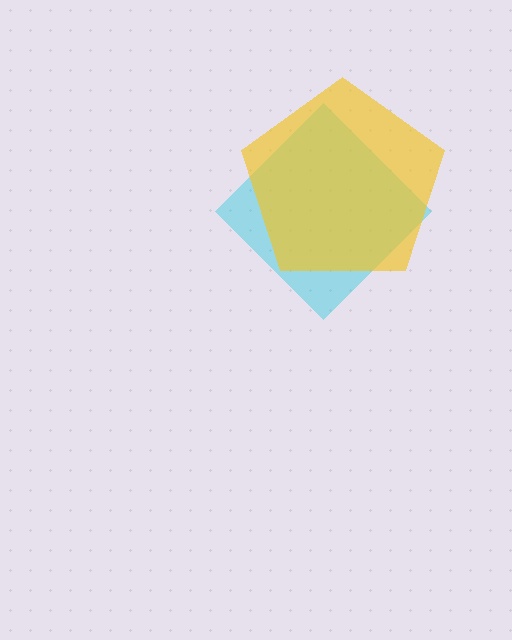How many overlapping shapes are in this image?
There are 2 overlapping shapes in the image.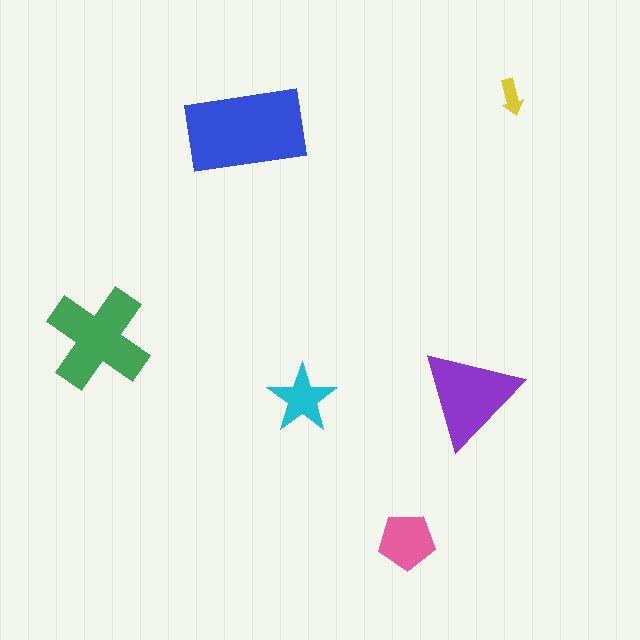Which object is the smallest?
The yellow arrow.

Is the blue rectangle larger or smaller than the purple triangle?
Larger.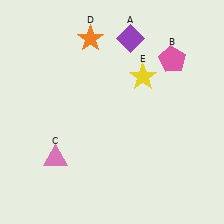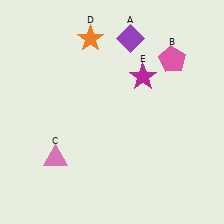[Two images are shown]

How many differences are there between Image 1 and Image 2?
There is 1 difference between the two images.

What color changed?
The star (E) changed from yellow in Image 1 to magenta in Image 2.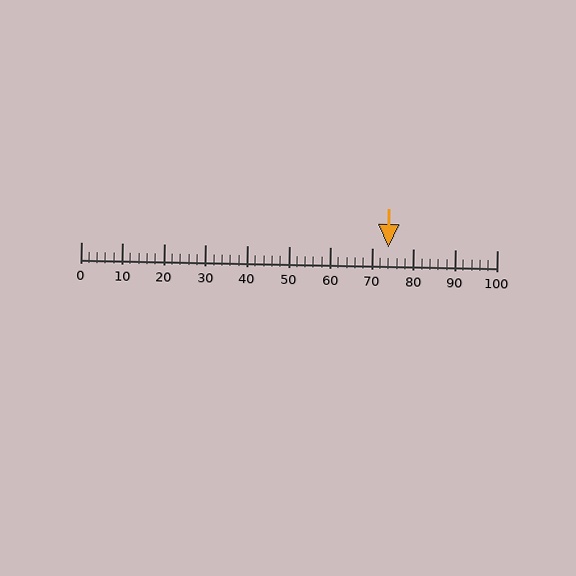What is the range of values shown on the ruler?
The ruler shows values from 0 to 100.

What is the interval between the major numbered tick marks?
The major tick marks are spaced 10 units apart.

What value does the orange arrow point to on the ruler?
The orange arrow points to approximately 74.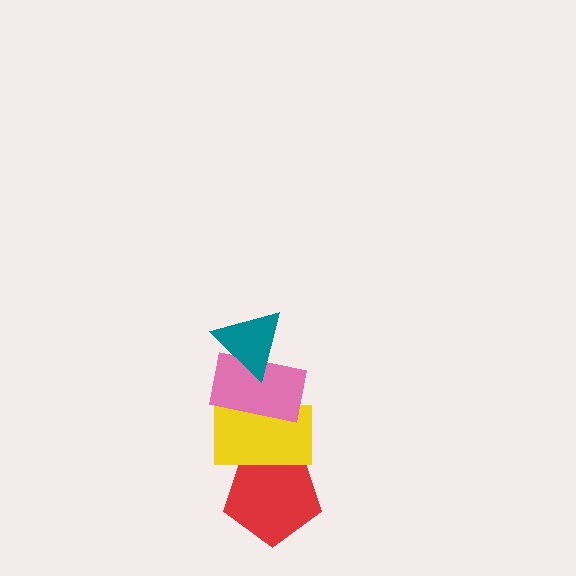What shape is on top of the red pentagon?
The yellow rectangle is on top of the red pentagon.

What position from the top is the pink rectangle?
The pink rectangle is 2nd from the top.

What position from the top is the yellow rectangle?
The yellow rectangle is 3rd from the top.